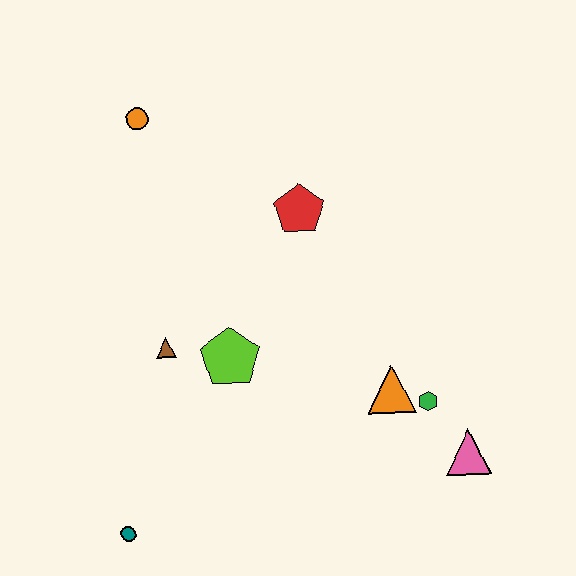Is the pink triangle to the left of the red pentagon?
No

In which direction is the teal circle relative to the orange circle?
The teal circle is below the orange circle.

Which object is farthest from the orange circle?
The pink triangle is farthest from the orange circle.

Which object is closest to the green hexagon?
The orange triangle is closest to the green hexagon.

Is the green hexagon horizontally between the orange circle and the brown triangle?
No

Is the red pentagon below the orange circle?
Yes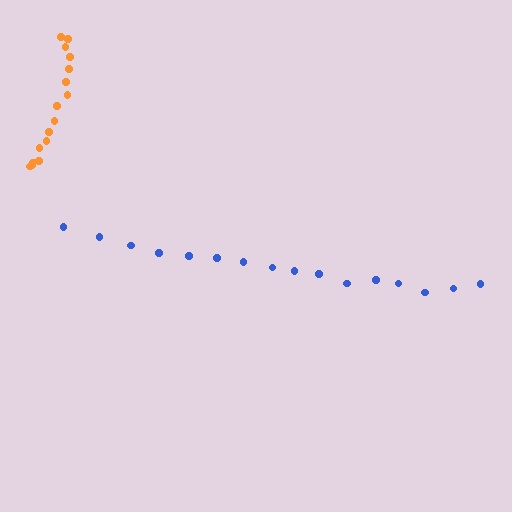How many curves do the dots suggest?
There are 2 distinct paths.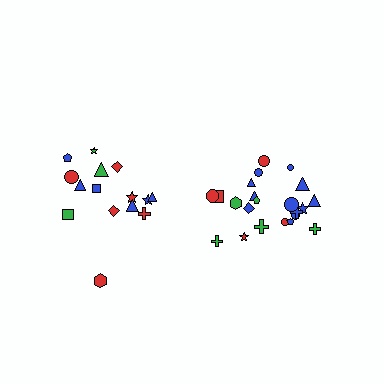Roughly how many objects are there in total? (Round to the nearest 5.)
Roughly 35 objects in total.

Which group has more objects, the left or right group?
The right group.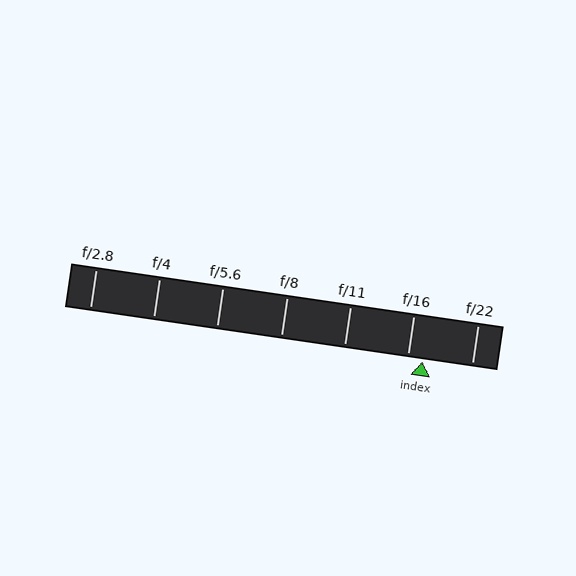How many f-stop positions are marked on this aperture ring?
There are 7 f-stop positions marked.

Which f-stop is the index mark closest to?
The index mark is closest to f/16.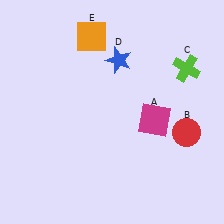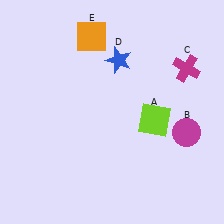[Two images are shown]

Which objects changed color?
A changed from magenta to lime. B changed from red to magenta. C changed from lime to magenta.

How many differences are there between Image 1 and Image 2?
There are 3 differences between the two images.